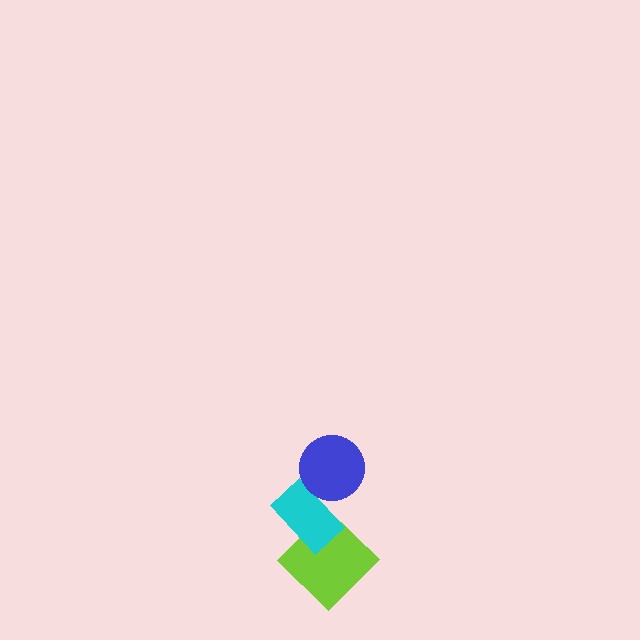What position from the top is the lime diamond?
The lime diamond is 3rd from the top.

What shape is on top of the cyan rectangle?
The blue circle is on top of the cyan rectangle.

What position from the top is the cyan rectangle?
The cyan rectangle is 2nd from the top.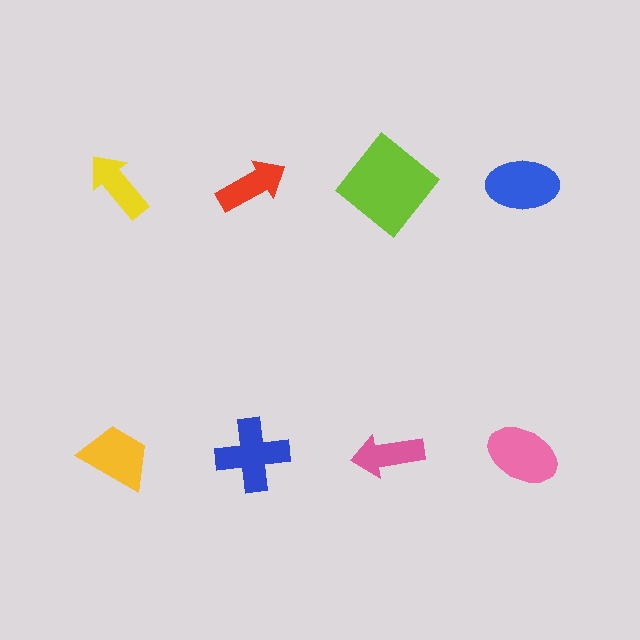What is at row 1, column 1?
A yellow arrow.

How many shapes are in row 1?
4 shapes.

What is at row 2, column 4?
A pink ellipse.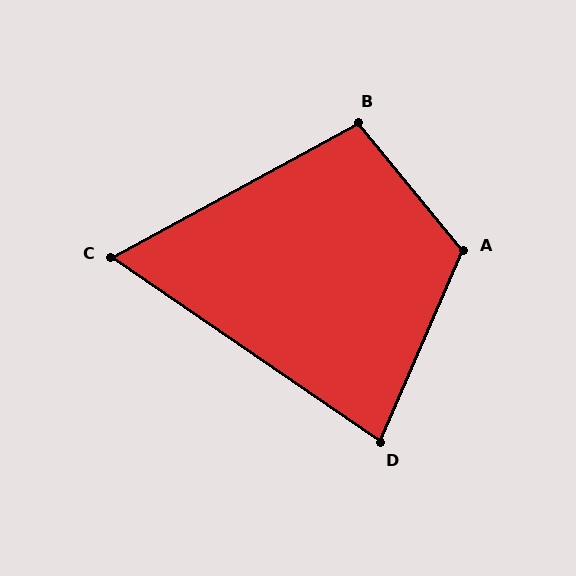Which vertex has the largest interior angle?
A, at approximately 117 degrees.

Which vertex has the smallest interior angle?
C, at approximately 63 degrees.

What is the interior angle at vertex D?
Approximately 79 degrees (acute).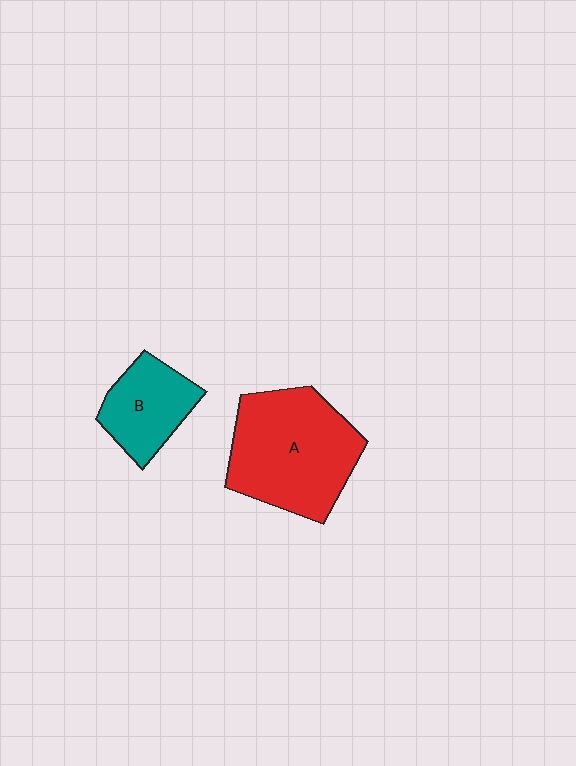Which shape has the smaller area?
Shape B (teal).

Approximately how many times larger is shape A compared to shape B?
Approximately 1.9 times.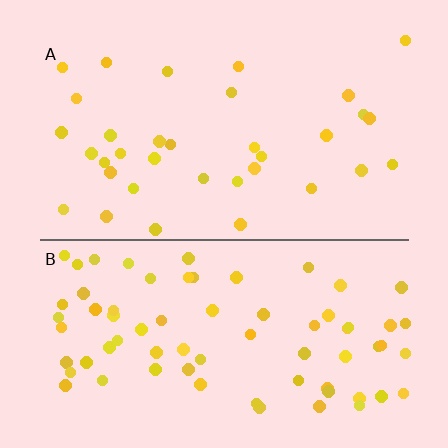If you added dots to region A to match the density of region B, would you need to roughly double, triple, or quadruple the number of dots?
Approximately double.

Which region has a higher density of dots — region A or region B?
B (the bottom).